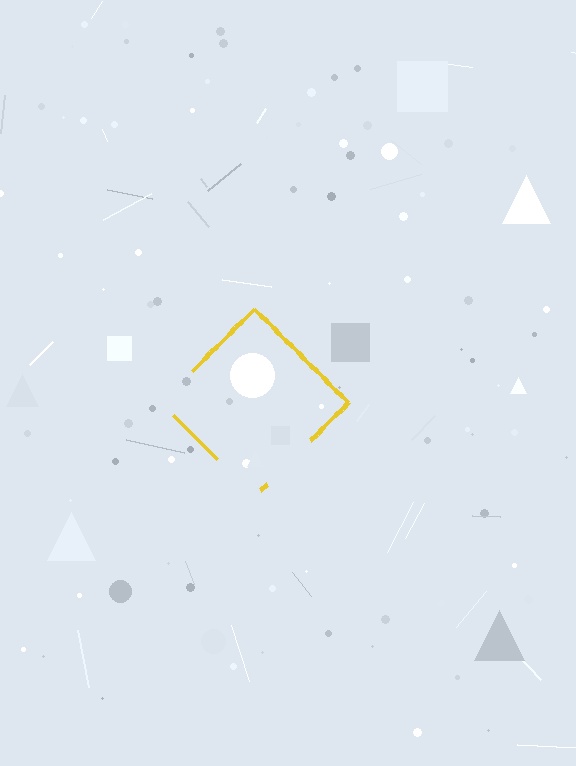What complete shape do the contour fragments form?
The contour fragments form a diamond.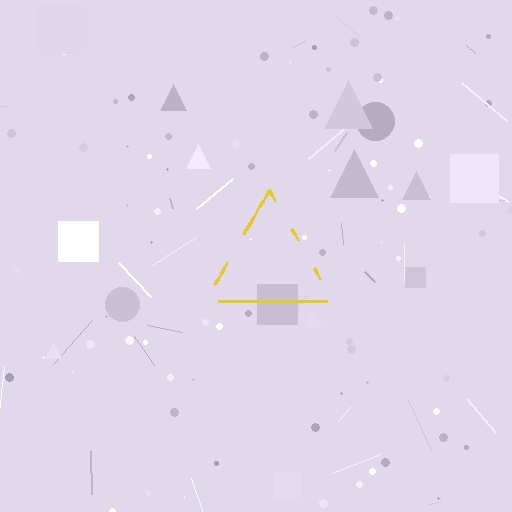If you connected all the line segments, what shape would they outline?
They would outline a triangle.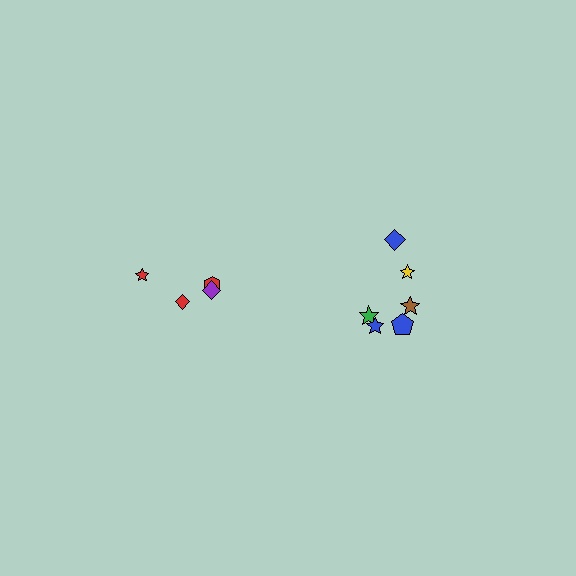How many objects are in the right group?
There are 6 objects.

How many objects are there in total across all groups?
There are 10 objects.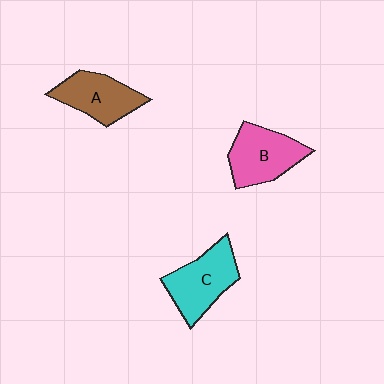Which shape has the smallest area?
Shape A (brown).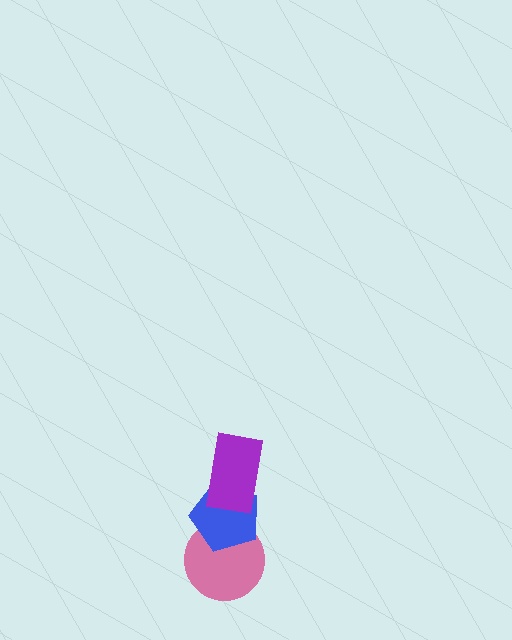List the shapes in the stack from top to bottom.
From top to bottom: the purple rectangle, the blue pentagon, the pink circle.